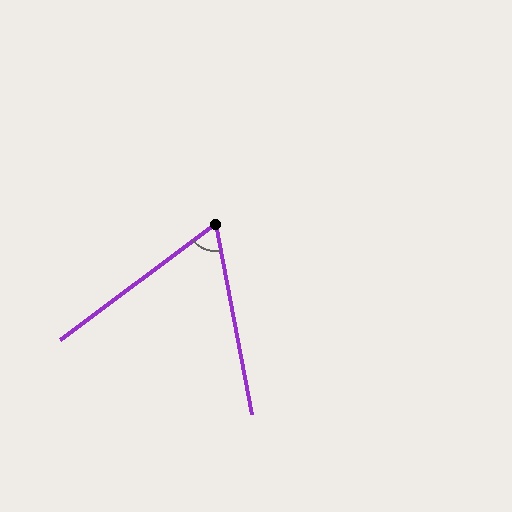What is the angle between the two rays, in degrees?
Approximately 64 degrees.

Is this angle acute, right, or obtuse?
It is acute.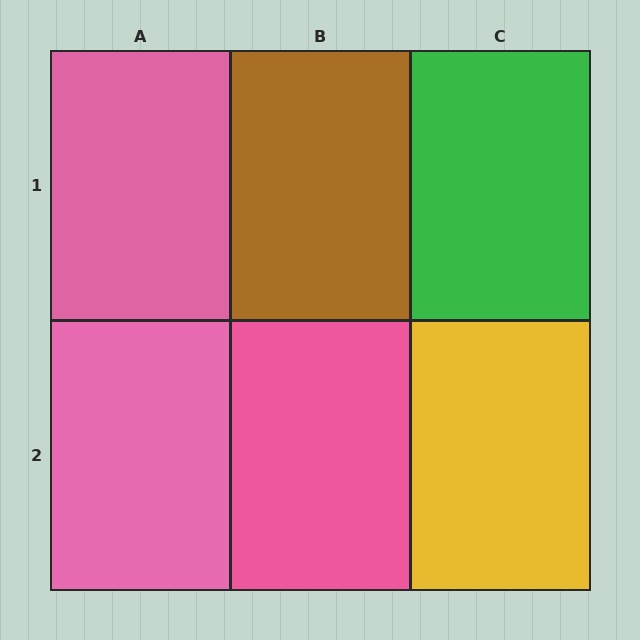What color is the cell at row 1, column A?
Pink.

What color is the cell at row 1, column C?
Green.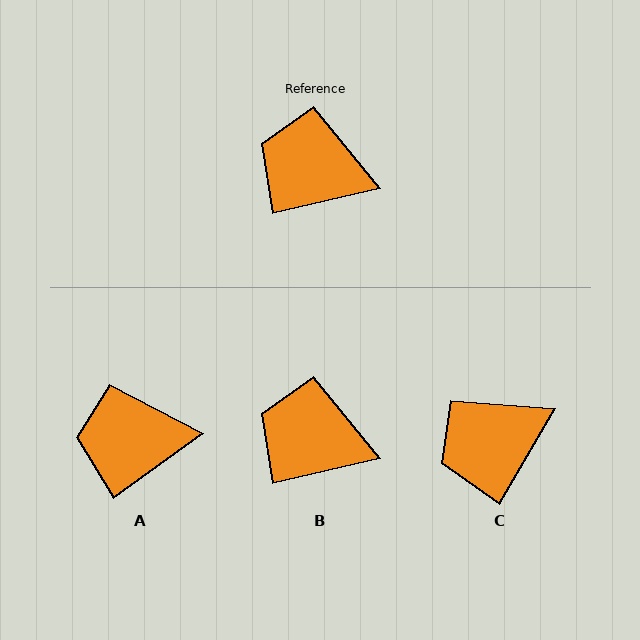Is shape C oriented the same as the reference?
No, it is off by about 47 degrees.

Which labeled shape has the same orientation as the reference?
B.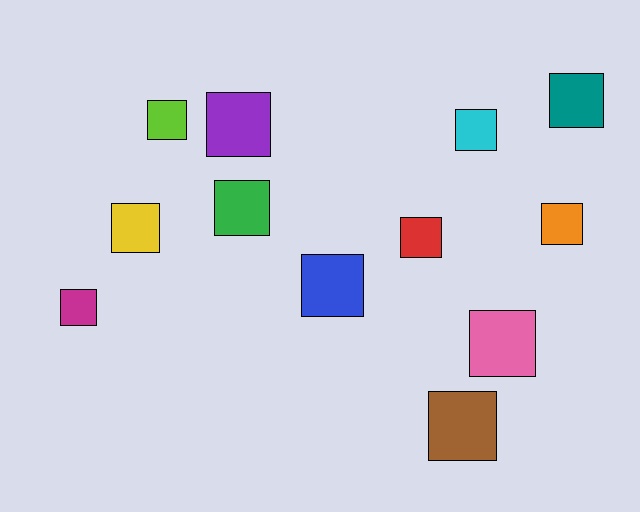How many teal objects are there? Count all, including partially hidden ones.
There is 1 teal object.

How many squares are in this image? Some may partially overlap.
There are 12 squares.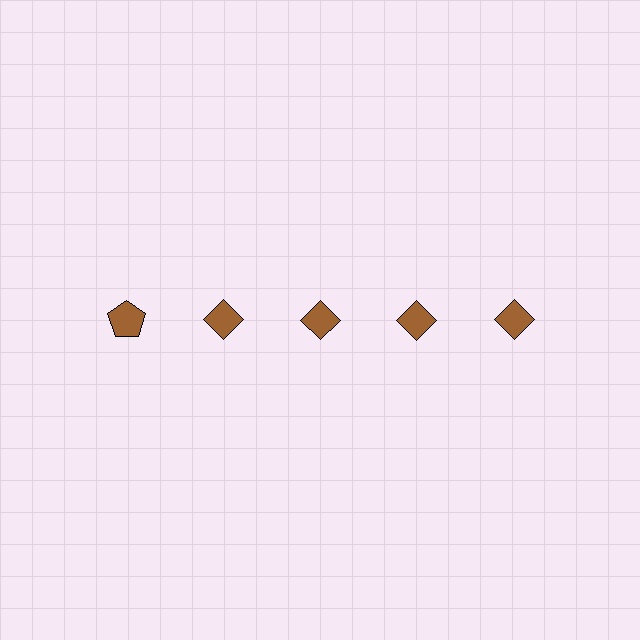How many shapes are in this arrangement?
There are 5 shapes arranged in a grid pattern.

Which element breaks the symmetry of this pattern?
The brown pentagon in the top row, leftmost column breaks the symmetry. All other shapes are brown diamonds.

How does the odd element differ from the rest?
It has a different shape: pentagon instead of diamond.